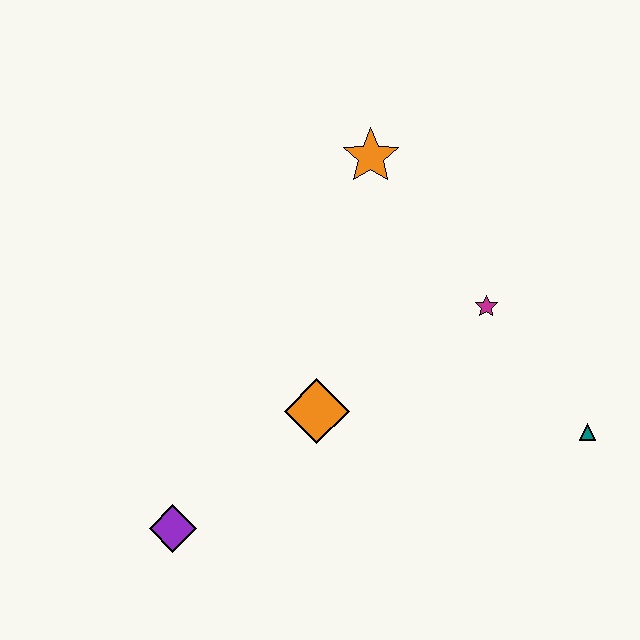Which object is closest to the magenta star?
The teal triangle is closest to the magenta star.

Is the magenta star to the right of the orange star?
Yes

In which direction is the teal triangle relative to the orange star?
The teal triangle is below the orange star.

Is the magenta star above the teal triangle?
Yes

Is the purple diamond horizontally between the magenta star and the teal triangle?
No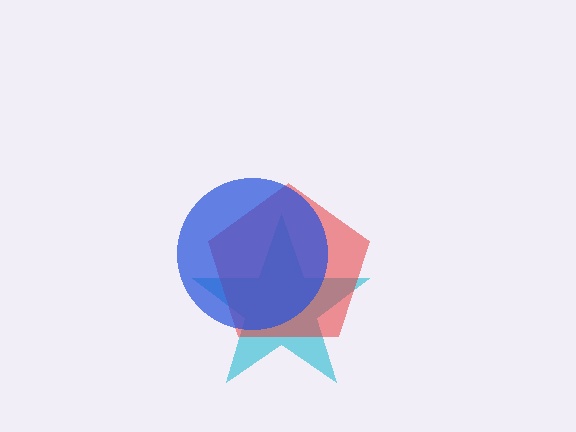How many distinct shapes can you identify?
There are 3 distinct shapes: a cyan star, a red pentagon, a blue circle.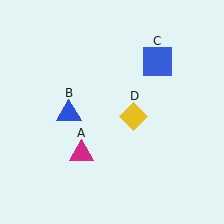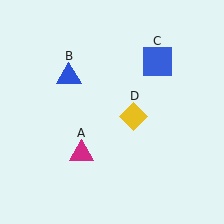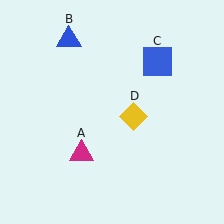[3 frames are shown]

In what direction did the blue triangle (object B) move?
The blue triangle (object B) moved up.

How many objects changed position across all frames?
1 object changed position: blue triangle (object B).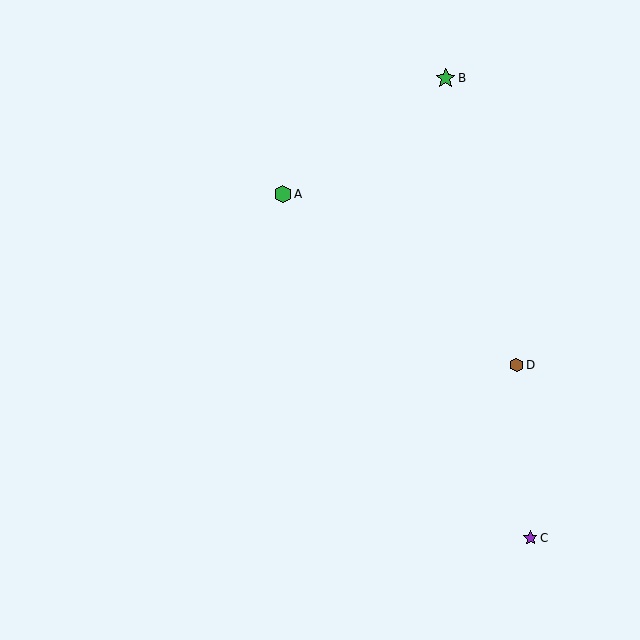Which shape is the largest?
The green star (labeled B) is the largest.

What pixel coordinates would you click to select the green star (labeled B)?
Click at (446, 78) to select the green star B.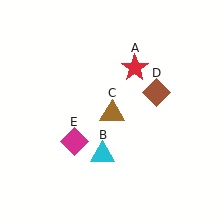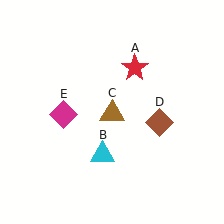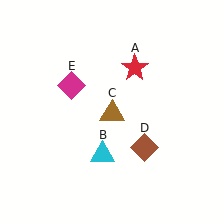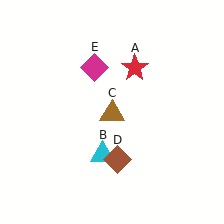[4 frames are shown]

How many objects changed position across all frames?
2 objects changed position: brown diamond (object D), magenta diamond (object E).